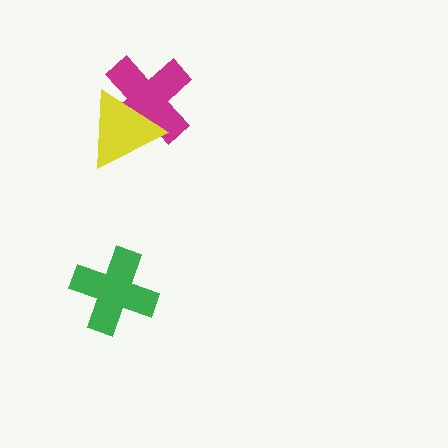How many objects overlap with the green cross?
0 objects overlap with the green cross.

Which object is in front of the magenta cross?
The yellow triangle is in front of the magenta cross.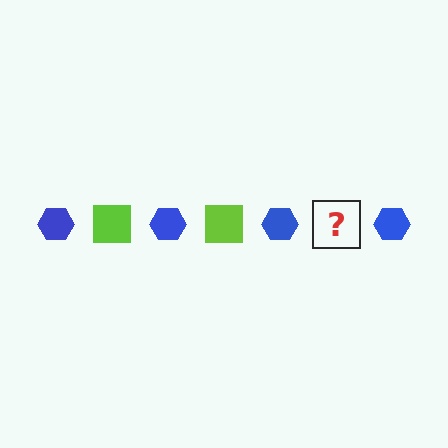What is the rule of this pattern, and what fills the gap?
The rule is that the pattern alternates between blue hexagon and lime square. The gap should be filled with a lime square.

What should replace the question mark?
The question mark should be replaced with a lime square.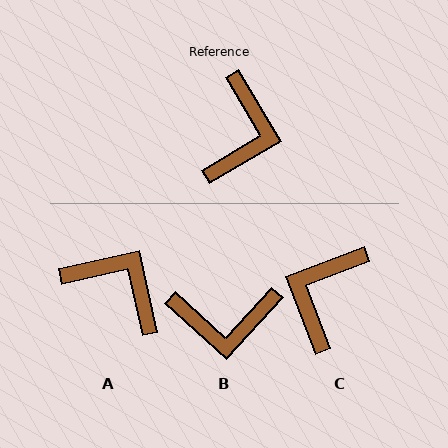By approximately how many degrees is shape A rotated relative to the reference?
Approximately 72 degrees counter-clockwise.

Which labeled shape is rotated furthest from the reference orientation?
C, about 170 degrees away.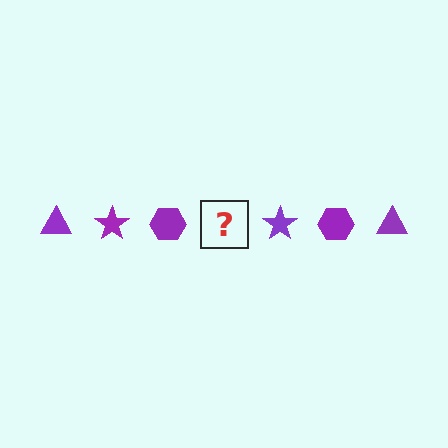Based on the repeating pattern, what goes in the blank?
The blank should be a purple triangle.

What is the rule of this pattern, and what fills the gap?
The rule is that the pattern cycles through triangle, star, hexagon shapes in purple. The gap should be filled with a purple triangle.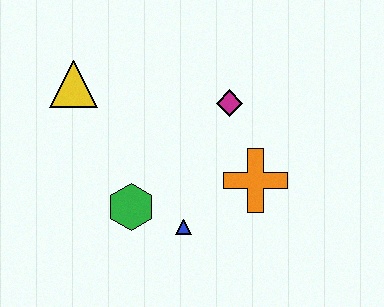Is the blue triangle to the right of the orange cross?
No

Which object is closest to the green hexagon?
The blue triangle is closest to the green hexagon.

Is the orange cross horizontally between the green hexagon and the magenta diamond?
No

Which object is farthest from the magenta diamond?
The yellow triangle is farthest from the magenta diamond.